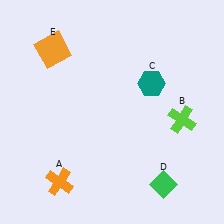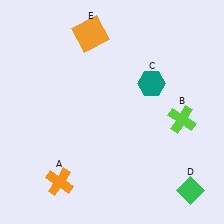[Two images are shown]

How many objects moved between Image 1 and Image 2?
2 objects moved between the two images.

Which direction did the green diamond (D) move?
The green diamond (D) moved right.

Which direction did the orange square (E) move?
The orange square (E) moved right.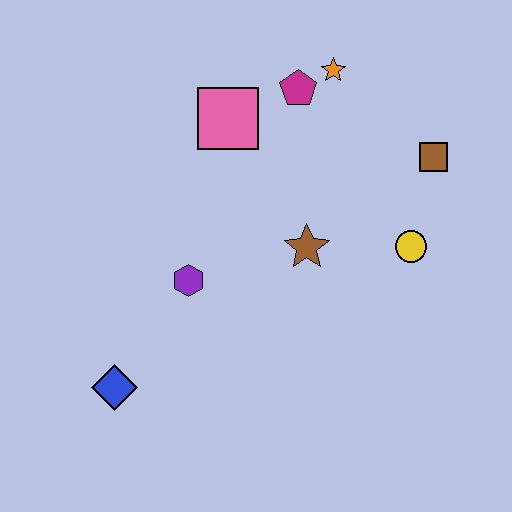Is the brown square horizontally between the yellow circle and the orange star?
No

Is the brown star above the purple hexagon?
Yes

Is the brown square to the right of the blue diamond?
Yes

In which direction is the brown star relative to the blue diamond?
The brown star is to the right of the blue diamond.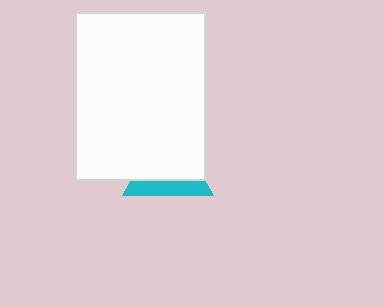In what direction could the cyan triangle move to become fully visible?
The cyan triangle could move down. That would shift it out from behind the white rectangle entirely.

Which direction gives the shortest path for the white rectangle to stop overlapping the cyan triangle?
Moving up gives the shortest separation.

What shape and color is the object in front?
The object in front is a white rectangle.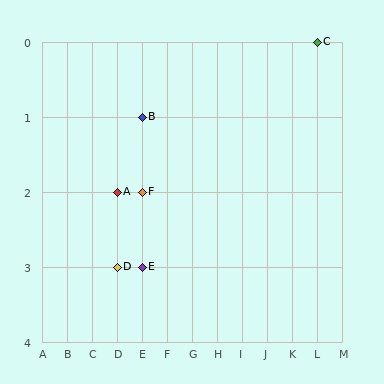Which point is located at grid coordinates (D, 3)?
Point D is at (D, 3).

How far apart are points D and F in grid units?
Points D and F are 1 column and 1 row apart (about 1.4 grid units diagonally).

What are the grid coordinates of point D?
Point D is at grid coordinates (D, 3).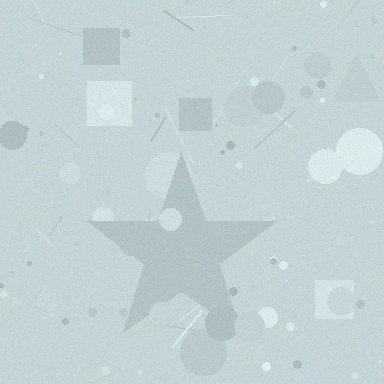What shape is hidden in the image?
A star is hidden in the image.